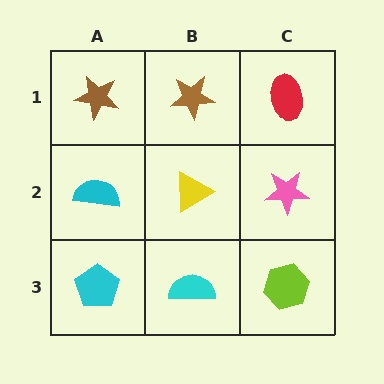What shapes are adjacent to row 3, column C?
A pink star (row 2, column C), a cyan semicircle (row 3, column B).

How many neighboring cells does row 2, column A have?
3.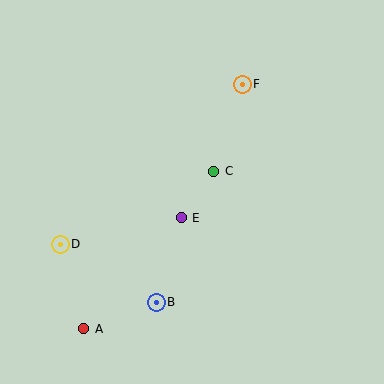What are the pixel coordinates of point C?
Point C is at (214, 171).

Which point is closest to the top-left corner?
Point D is closest to the top-left corner.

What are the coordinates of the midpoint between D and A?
The midpoint between D and A is at (72, 287).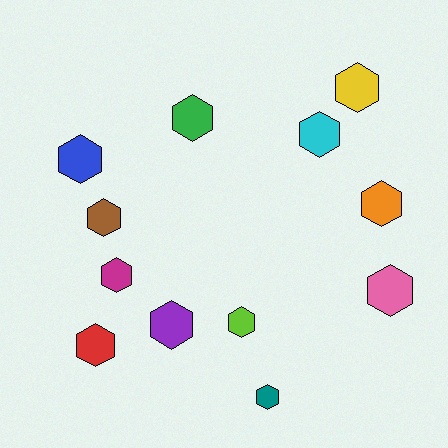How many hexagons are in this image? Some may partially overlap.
There are 12 hexagons.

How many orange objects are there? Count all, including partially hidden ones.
There is 1 orange object.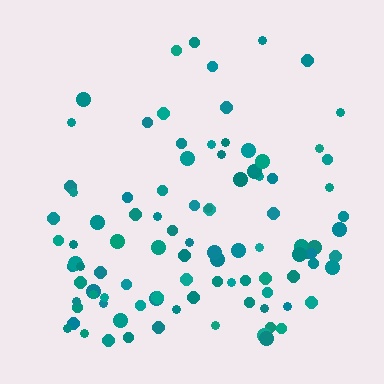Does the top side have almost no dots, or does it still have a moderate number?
Still a moderate number, just noticeably fewer than the bottom.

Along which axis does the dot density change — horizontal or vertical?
Vertical.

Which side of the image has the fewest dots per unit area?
The top.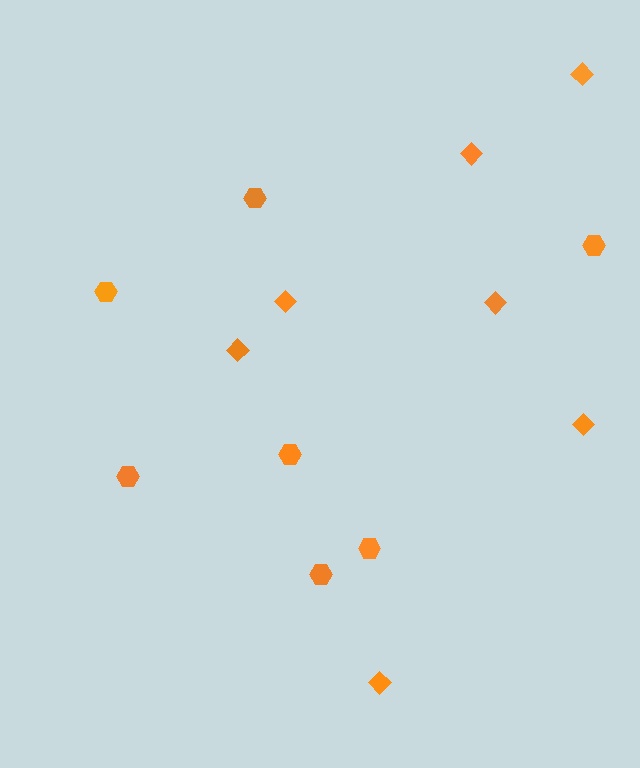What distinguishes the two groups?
There are 2 groups: one group of diamonds (7) and one group of hexagons (7).